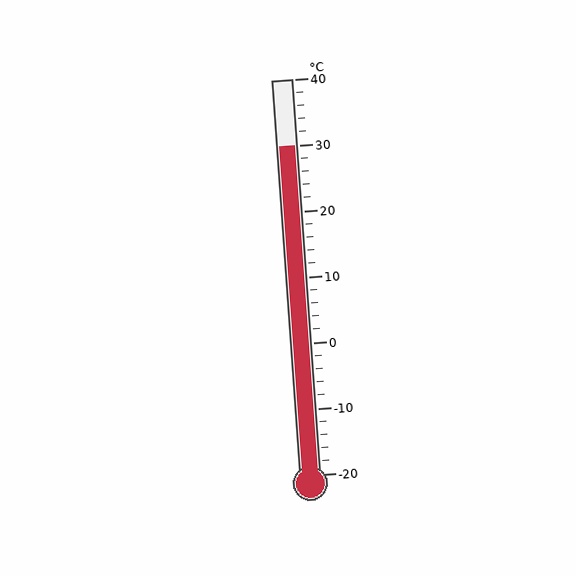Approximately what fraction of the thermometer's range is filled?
The thermometer is filled to approximately 85% of its range.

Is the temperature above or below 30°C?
The temperature is at 30°C.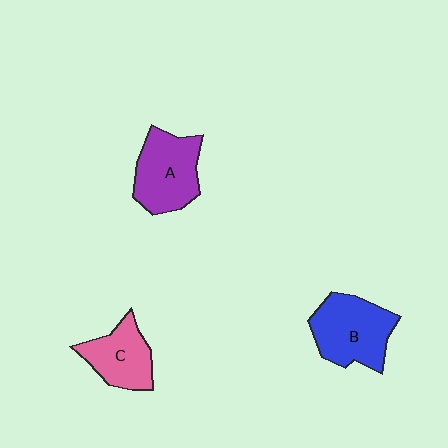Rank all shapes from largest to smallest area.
From largest to smallest: B (blue), A (purple), C (pink).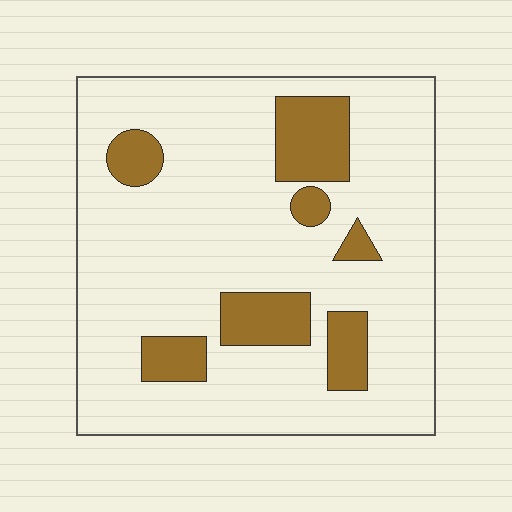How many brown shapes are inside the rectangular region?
7.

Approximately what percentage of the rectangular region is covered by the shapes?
Approximately 20%.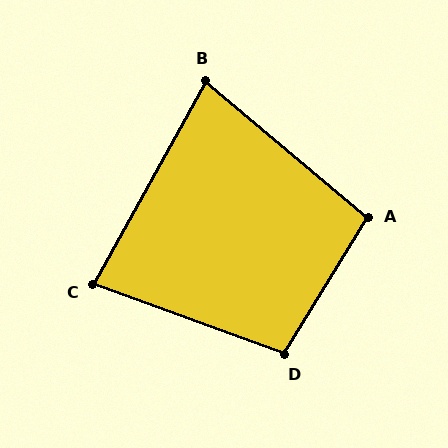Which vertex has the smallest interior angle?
B, at approximately 79 degrees.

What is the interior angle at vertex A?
Approximately 99 degrees (obtuse).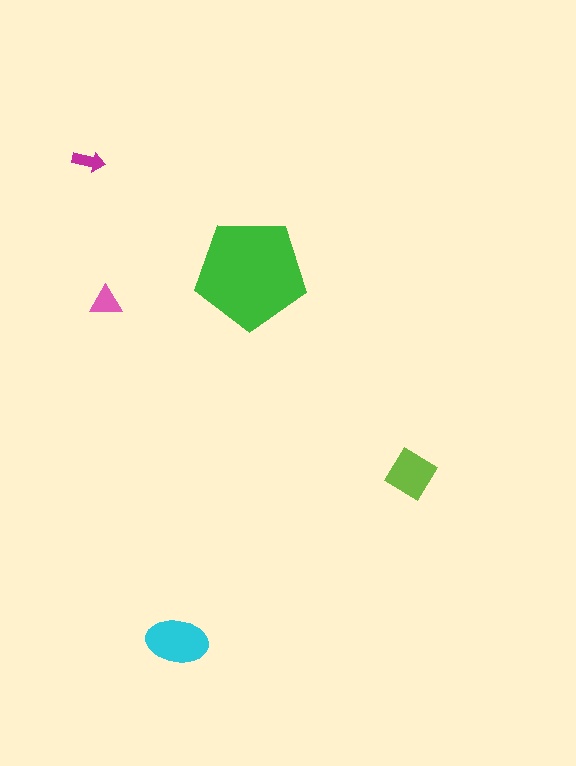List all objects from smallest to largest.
The magenta arrow, the pink triangle, the lime diamond, the cyan ellipse, the green pentagon.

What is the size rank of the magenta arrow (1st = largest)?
5th.